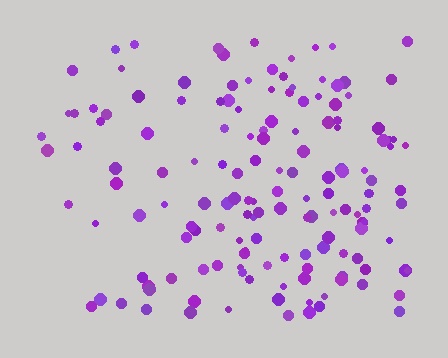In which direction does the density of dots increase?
From left to right, with the right side densest.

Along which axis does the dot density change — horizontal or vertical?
Horizontal.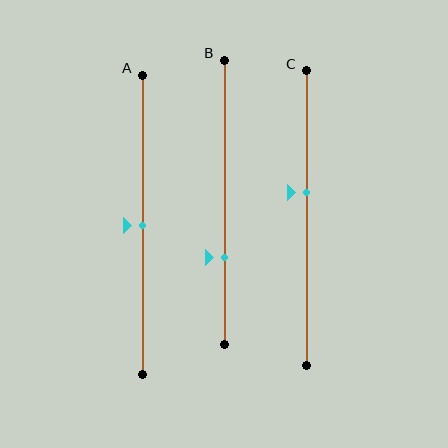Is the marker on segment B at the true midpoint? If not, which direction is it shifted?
No, the marker on segment B is shifted downward by about 19% of the segment length.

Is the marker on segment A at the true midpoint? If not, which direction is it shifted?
Yes, the marker on segment A is at the true midpoint.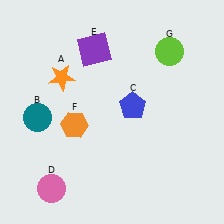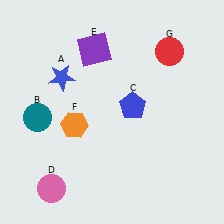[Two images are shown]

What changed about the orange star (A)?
In Image 1, A is orange. In Image 2, it changed to blue.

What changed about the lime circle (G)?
In Image 1, G is lime. In Image 2, it changed to red.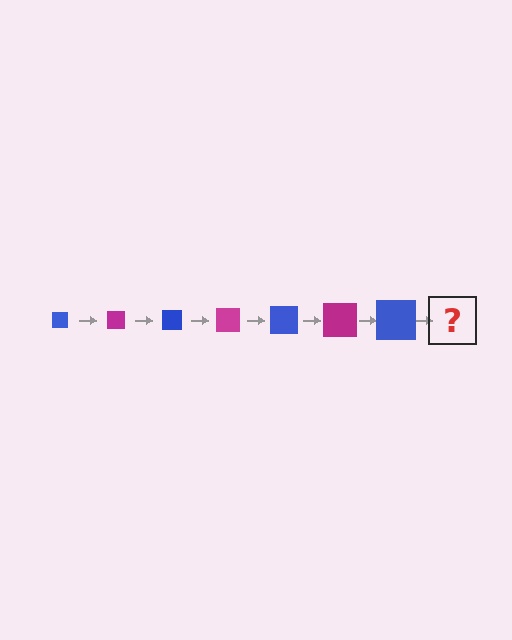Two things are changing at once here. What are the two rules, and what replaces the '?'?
The two rules are that the square grows larger each step and the color cycles through blue and magenta. The '?' should be a magenta square, larger than the previous one.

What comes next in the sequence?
The next element should be a magenta square, larger than the previous one.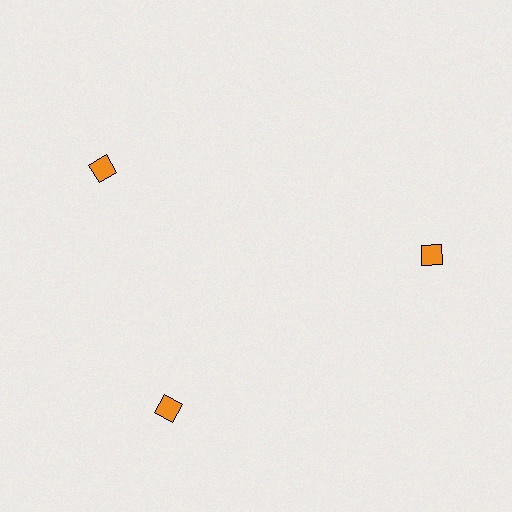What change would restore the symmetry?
The symmetry would be restored by rotating it back into even spacing with its neighbors so that all 3 diamonds sit at equal angles and equal distance from the center.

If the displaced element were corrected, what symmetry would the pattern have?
It would have 3-fold rotational symmetry — the pattern would map onto itself every 120 degrees.